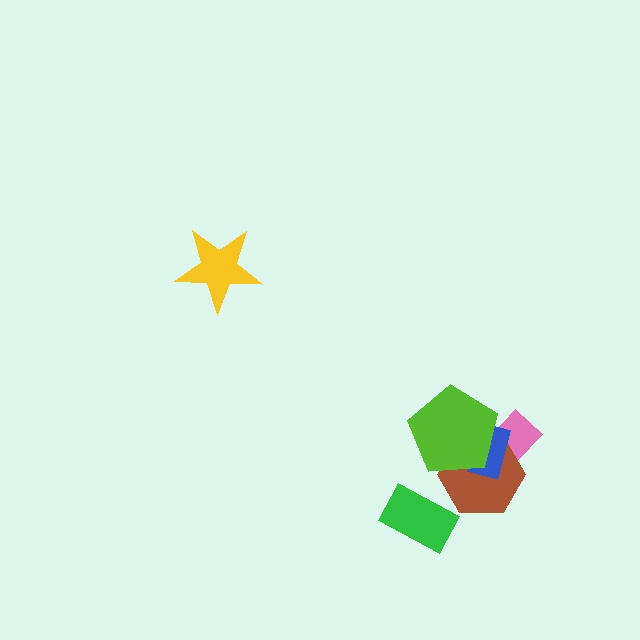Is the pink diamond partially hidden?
Yes, it is partially covered by another shape.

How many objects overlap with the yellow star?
0 objects overlap with the yellow star.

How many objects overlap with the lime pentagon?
3 objects overlap with the lime pentagon.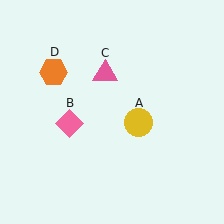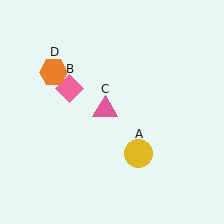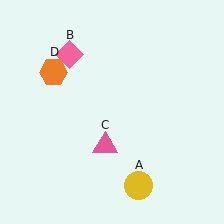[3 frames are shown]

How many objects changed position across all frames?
3 objects changed position: yellow circle (object A), pink diamond (object B), pink triangle (object C).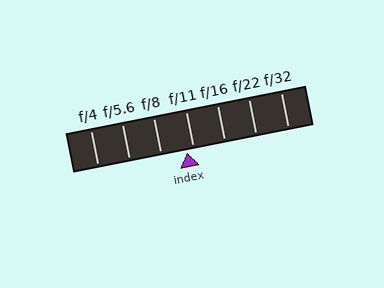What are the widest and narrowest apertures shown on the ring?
The widest aperture shown is f/4 and the narrowest is f/32.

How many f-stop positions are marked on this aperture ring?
There are 7 f-stop positions marked.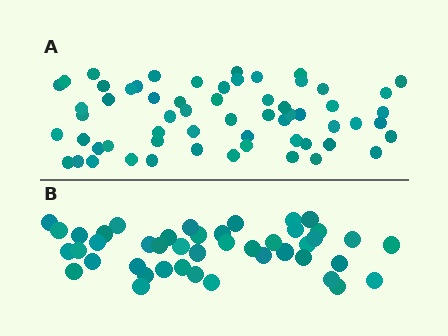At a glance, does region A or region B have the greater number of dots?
Region A (the top region) has more dots.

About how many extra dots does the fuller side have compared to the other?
Region A has approximately 15 more dots than region B.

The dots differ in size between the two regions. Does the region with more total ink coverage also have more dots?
No. Region B has more total ink coverage because its dots are larger, but region A actually contains more individual dots. Total area can be misleading — the number of items is what matters here.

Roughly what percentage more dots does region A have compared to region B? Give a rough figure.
About 35% more.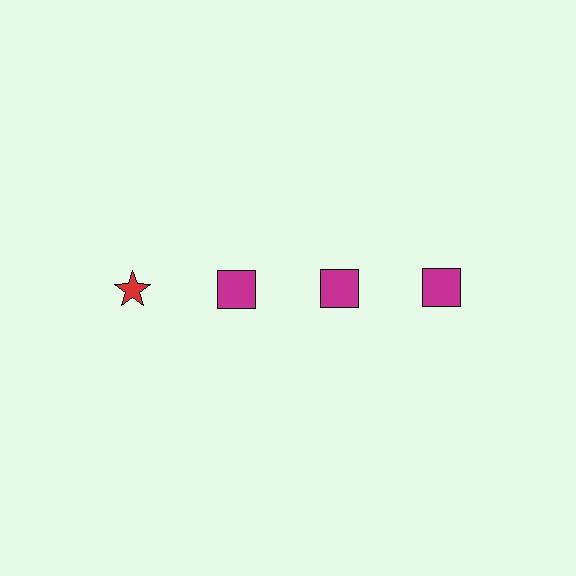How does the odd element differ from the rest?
It differs in both color (red instead of magenta) and shape (star instead of square).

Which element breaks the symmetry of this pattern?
The red star in the top row, leftmost column breaks the symmetry. All other shapes are magenta squares.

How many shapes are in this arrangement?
There are 4 shapes arranged in a grid pattern.